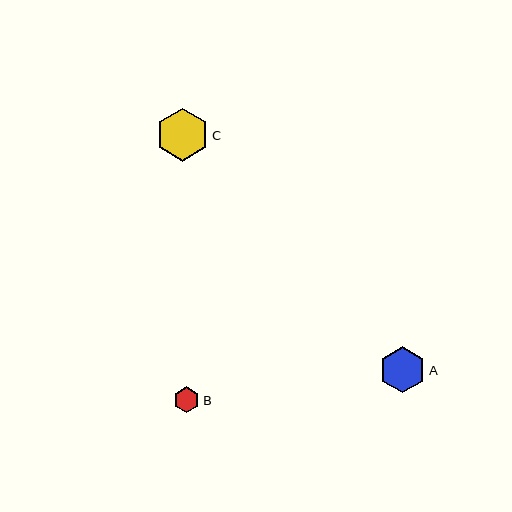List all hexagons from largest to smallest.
From largest to smallest: C, A, B.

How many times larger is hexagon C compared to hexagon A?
Hexagon C is approximately 1.2 times the size of hexagon A.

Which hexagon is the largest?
Hexagon C is the largest with a size of approximately 53 pixels.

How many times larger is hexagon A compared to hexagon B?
Hexagon A is approximately 1.8 times the size of hexagon B.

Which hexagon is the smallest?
Hexagon B is the smallest with a size of approximately 26 pixels.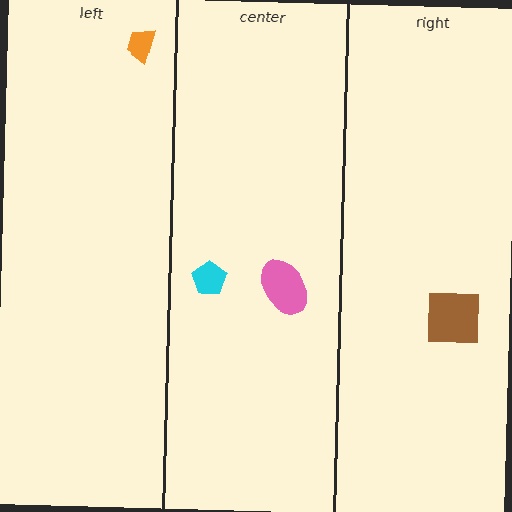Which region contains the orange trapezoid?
The left region.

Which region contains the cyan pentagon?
The center region.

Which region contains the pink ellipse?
The center region.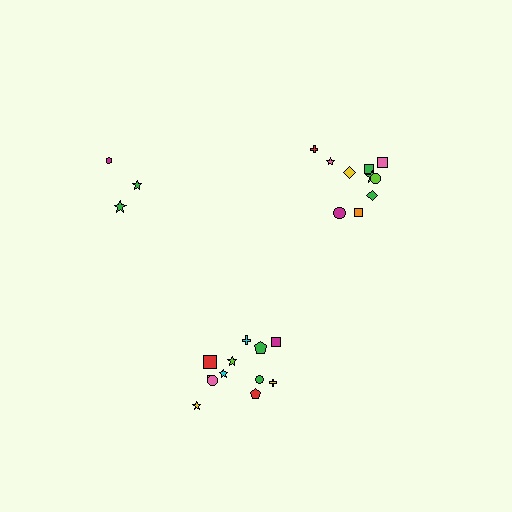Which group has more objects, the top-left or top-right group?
The top-right group.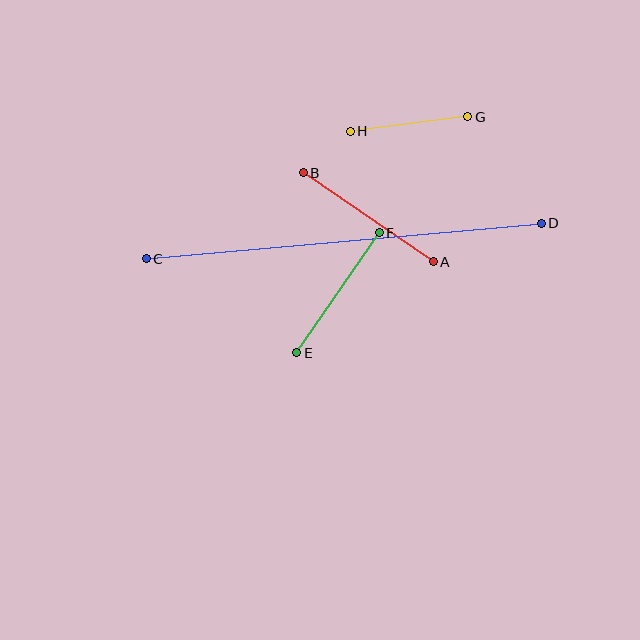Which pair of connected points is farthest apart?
Points C and D are farthest apart.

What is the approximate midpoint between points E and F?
The midpoint is at approximately (338, 293) pixels.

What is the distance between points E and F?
The distance is approximately 146 pixels.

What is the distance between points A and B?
The distance is approximately 157 pixels.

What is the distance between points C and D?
The distance is approximately 396 pixels.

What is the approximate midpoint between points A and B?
The midpoint is at approximately (368, 217) pixels.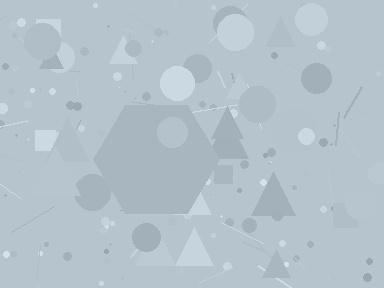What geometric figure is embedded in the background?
A hexagon is embedded in the background.